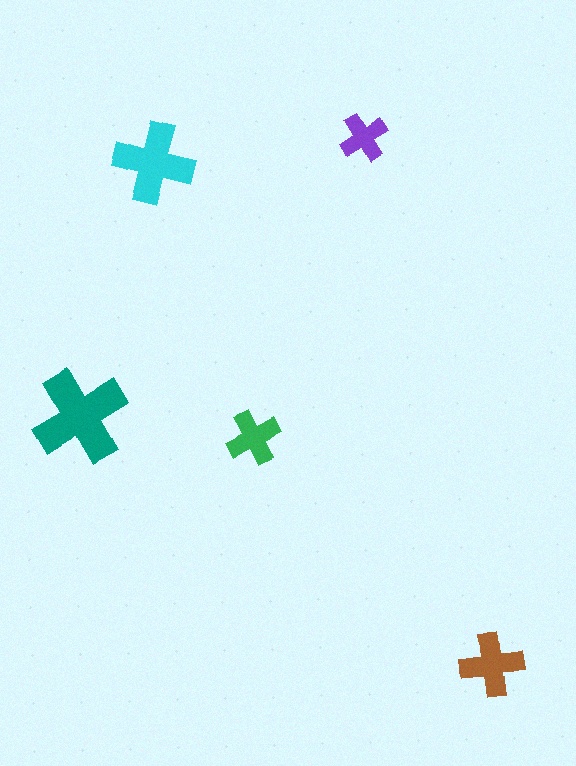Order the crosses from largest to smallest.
the teal one, the cyan one, the brown one, the green one, the purple one.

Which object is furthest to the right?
The brown cross is rightmost.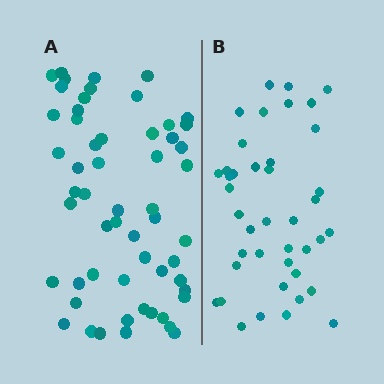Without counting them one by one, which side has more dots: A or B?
Region A (the left region) has more dots.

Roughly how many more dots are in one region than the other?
Region A has approximately 15 more dots than region B.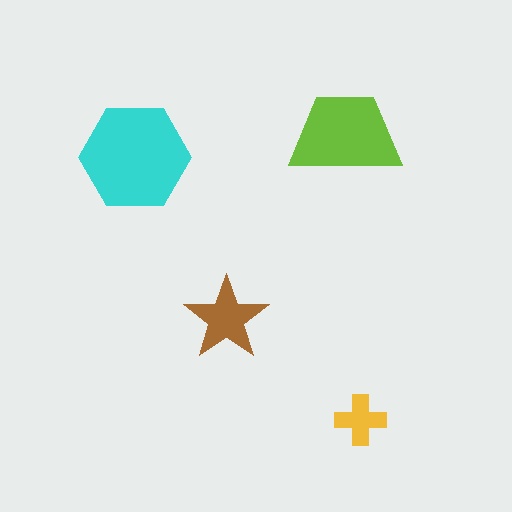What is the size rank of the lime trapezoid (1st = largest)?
2nd.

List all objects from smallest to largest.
The yellow cross, the brown star, the lime trapezoid, the cyan hexagon.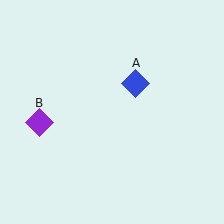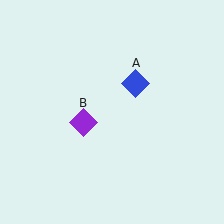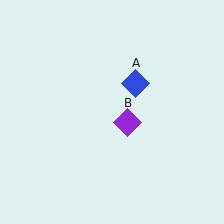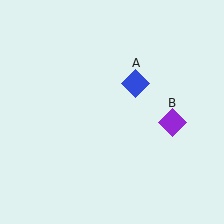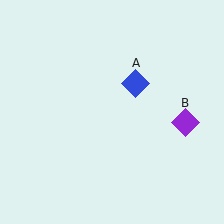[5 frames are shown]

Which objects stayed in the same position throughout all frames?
Blue diamond (object A) remained stationary.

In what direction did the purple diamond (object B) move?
The purple diamond (object B) moved right.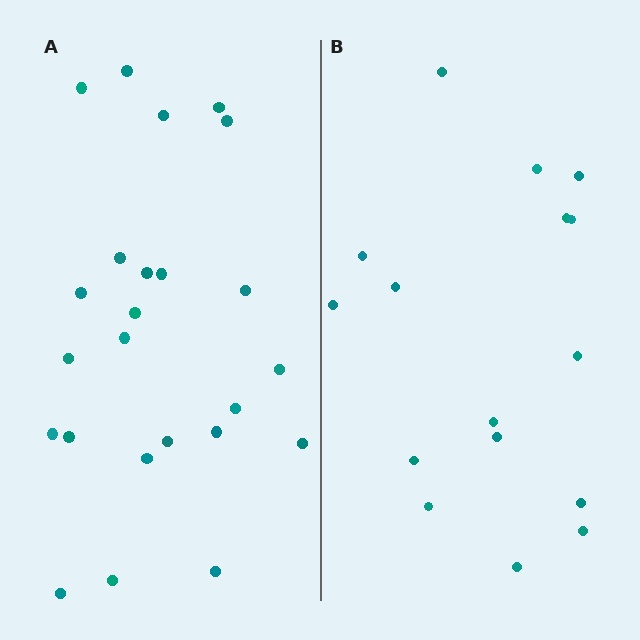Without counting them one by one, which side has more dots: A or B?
Region A (the left region) has more dots.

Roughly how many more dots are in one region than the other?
Region A has roughly 8 or so more dots than region B.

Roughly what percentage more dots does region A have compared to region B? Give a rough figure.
About 50% more.